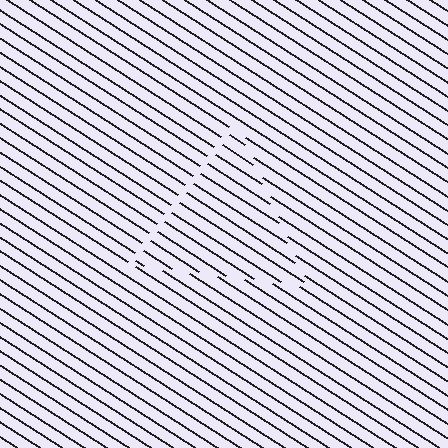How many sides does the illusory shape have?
3 sides — the line-ends trace a triangle.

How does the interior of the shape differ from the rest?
The interior of the shape contains the same grating, shifted by half a period — the contour is defined by the phase discontinuity where line-ends from the inner and outer gratings abut.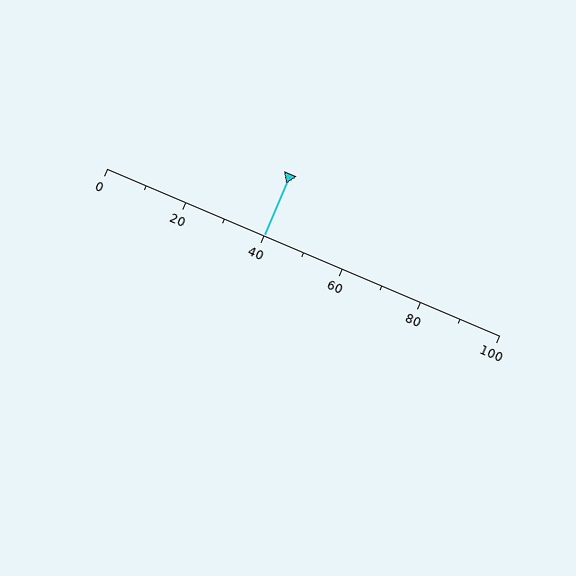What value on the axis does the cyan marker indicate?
The marker indicates approximately 40.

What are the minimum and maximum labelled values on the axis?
The axis runs from 0 to 100.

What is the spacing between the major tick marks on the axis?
The major ticks are spaced 20 apart.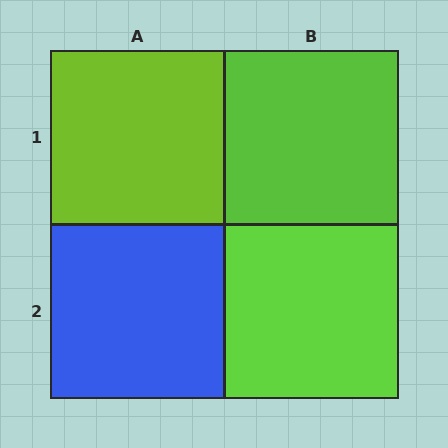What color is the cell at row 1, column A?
Lime.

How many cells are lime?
3 cells are lime.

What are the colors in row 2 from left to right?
Blue, lime.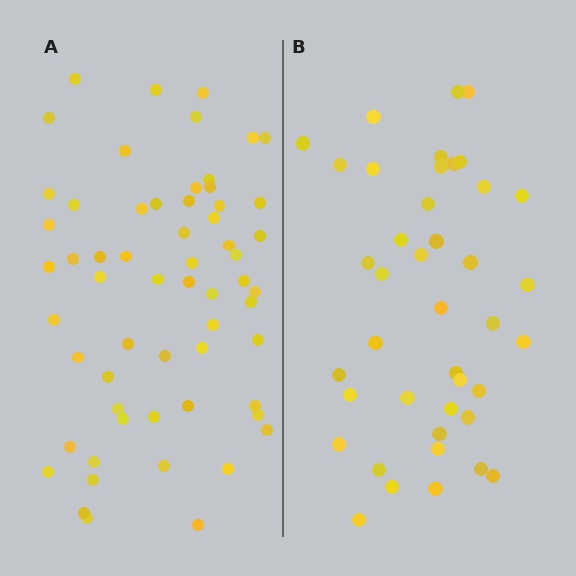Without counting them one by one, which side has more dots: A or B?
Region A (the left region) has more dots.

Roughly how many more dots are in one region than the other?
Region A has approximately 20 more dots than region B.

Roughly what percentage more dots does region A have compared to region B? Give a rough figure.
About 45% more.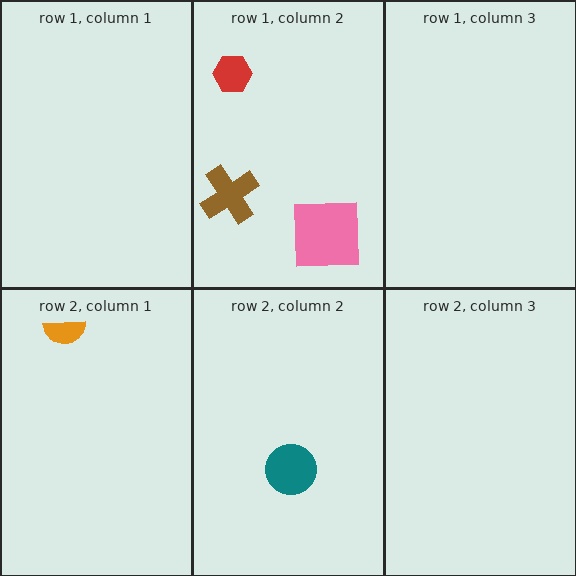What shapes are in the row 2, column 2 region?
The teal circle.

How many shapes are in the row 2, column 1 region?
1.